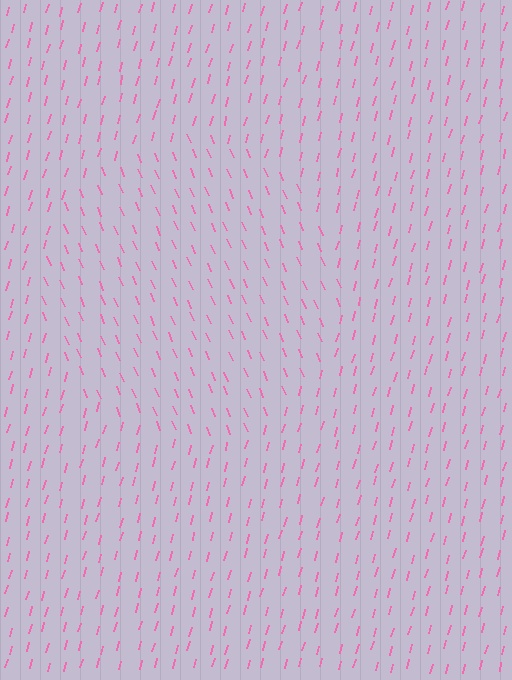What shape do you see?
I see a circle.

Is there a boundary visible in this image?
Yes, there is a texture boundary formed by a change in line orientation.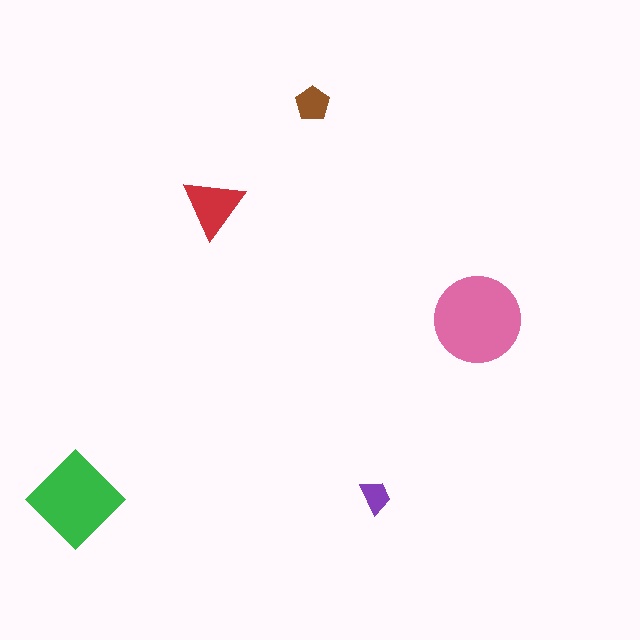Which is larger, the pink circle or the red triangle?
The pink circle.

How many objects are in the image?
There are 5 objects in the image.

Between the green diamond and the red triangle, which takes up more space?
The green diamond.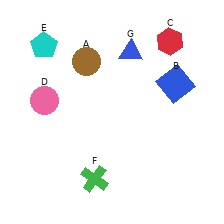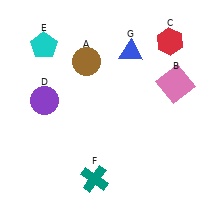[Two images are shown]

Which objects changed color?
B changed from blue to pink. D changed from pink to purple. F changed from green to teal.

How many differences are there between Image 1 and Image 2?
There are 3 differences between the two images.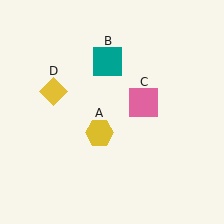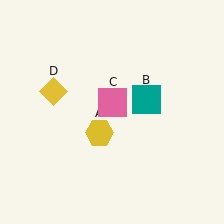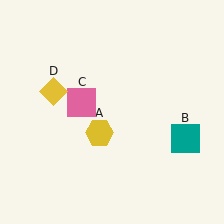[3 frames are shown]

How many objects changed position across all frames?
2 objects changed position: teal square (object B), pink square (object C).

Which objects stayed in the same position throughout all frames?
Yellow hexagon (object A) and yellow diamond (object D) remained stationary.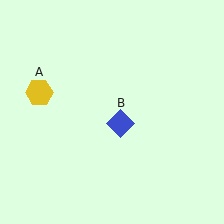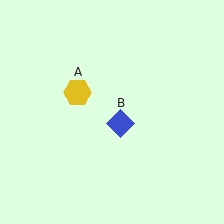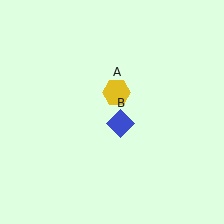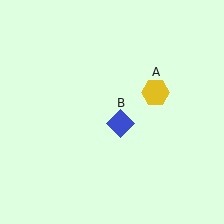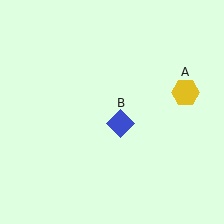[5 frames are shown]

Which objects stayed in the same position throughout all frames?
Blue diamond (object B) remained stationary.